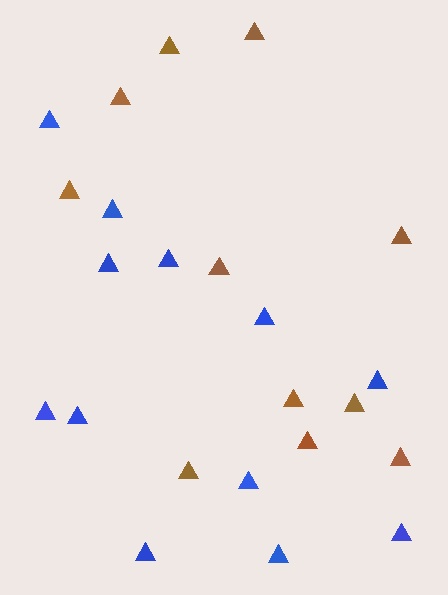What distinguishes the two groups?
There are 2 groups: one group of blue triangles (12) and one group of brown triangles (11).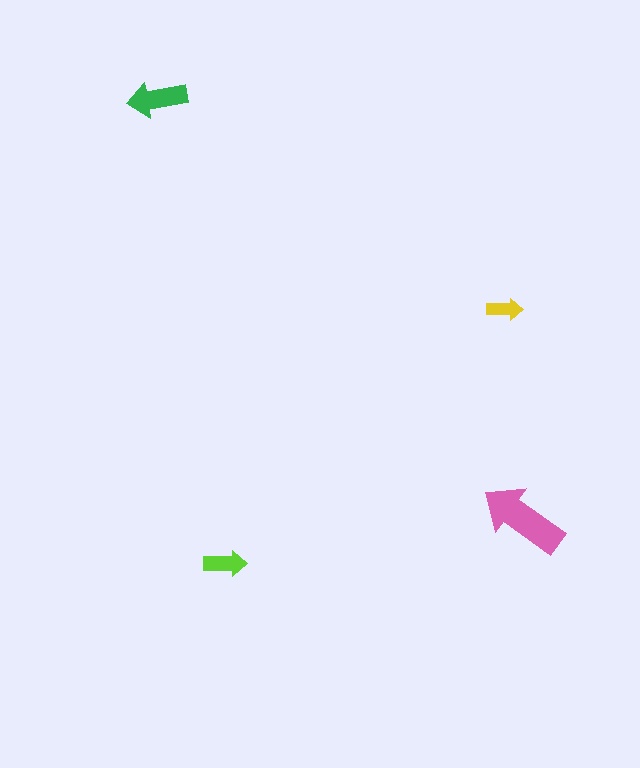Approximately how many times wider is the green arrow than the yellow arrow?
About 1.5 times wider.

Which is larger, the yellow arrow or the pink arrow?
The pink one.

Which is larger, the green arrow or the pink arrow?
The pink one.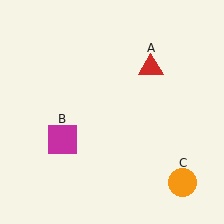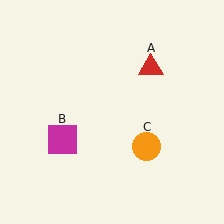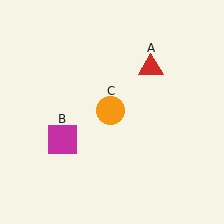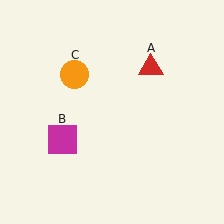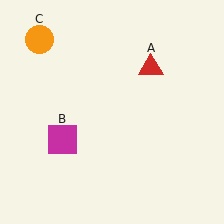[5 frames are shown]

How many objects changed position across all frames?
1 object changed position: orange circle (object C).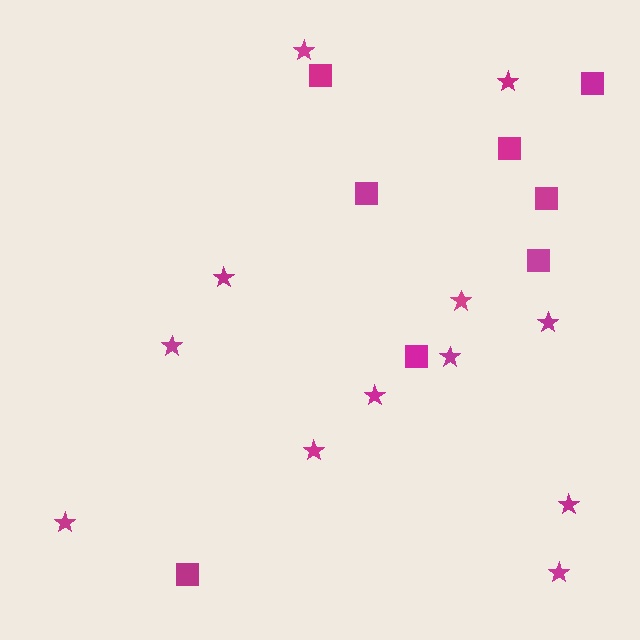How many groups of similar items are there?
There are 2 groups: one group of stars (12) and one group of squares (8).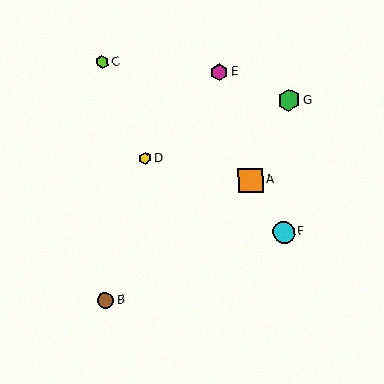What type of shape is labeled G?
Shape G is a green hexagon.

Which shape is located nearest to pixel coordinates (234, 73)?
The magenta hexagon (labeled E) at (219, 72) is nearest to that location.